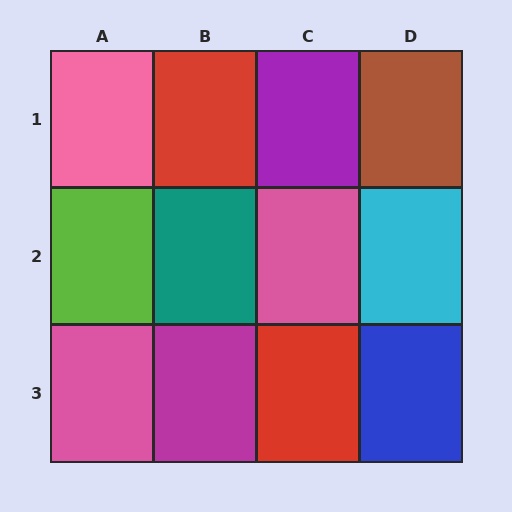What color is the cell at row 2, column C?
Pink.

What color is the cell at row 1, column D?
Brown.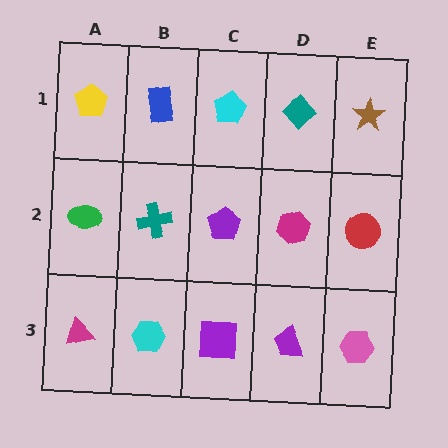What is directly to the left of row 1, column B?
A yellow pentagon.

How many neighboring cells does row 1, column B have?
3.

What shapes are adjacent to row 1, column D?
A magenta hexagon (row 2, column D), a cyan pentagon (row 1, column C), a brown star (row 1, column E).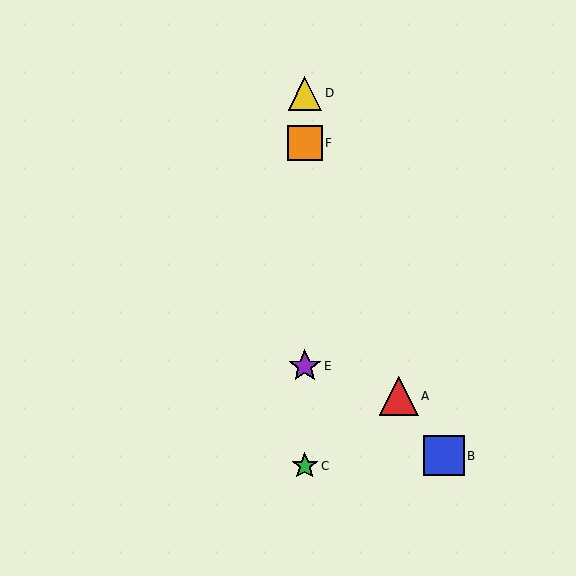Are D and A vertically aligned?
No, D is at x≈305 and A is at x≈399.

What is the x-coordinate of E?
Object E is at x≈305.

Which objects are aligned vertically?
Objects C, D, E, F are aligned vertically.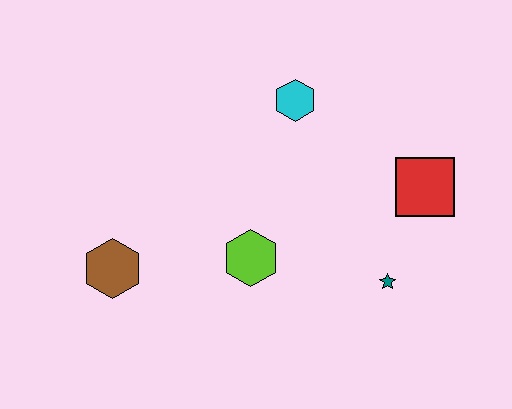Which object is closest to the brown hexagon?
The lime hexagon is closest to the brown hexagon.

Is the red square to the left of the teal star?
No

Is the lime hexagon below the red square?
Yes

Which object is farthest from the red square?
The brown hexagon is farthest from the red square.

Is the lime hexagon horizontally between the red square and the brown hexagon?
Yes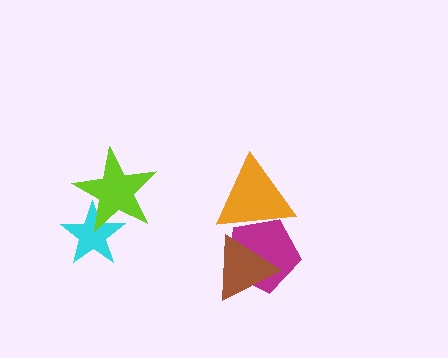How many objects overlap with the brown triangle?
2 objects overlap with the brown triangle.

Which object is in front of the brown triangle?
The orange triangle is in front of the brown triangle.